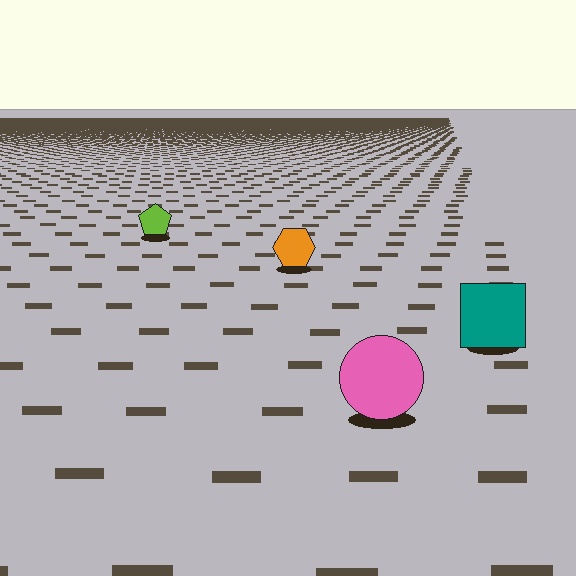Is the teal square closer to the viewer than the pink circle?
No. The pink circle is closer — you can tell from the texture gradient: the ground texture is coarser near it.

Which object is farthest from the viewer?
The lime pentagon is farthest from the viewer. It appears smaller and the ground texture around it is denser.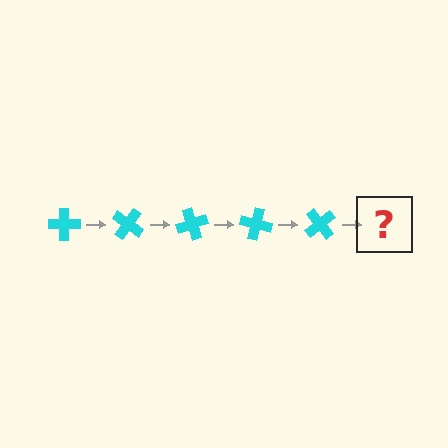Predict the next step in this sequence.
The next step is a cyan cross rotated 175 degrees.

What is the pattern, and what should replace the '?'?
The pattern is that the cross rotates 35 degrees each step. The '?' should be a cyan cross rotated 175 degrees.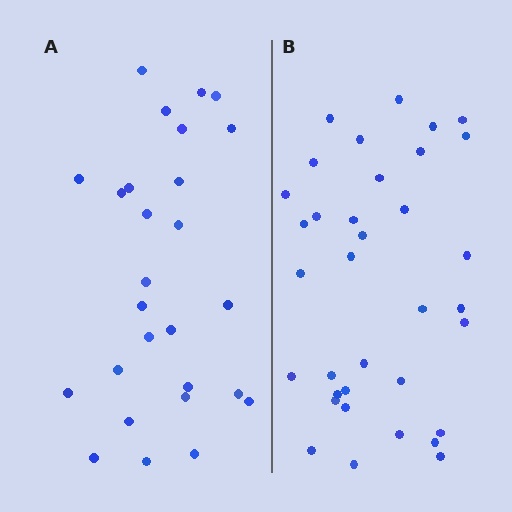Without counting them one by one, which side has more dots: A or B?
Region B (the right region) has more dots.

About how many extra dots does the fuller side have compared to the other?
Region B has roughly 8 or so more dots than region A.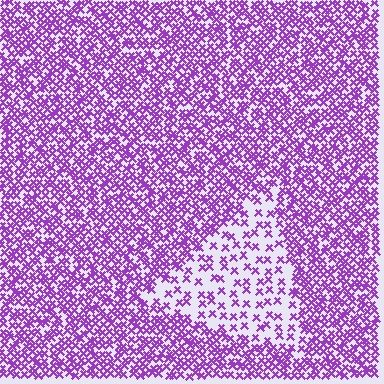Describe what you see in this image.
The image contains small purple elements arranged at two different densities. A triangle-shaped region is visible where the elements are less densely packed than the surrounding area.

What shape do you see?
I see a triangle.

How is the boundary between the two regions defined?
The boundary is defined by a change in element density (approximately 2.6x ratio). All elements are the same color, size, and shape.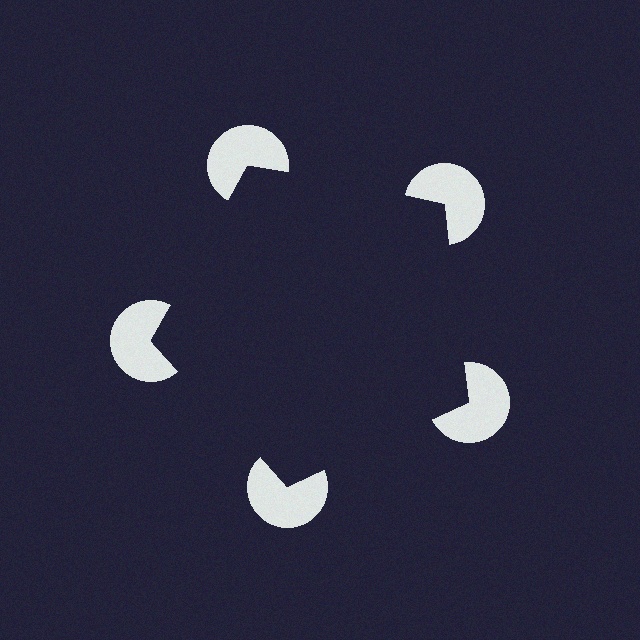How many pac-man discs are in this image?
There are 5 — one at each vertex of the illusory pentagon.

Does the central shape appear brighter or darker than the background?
It typically appears slightly darker than the background, even though no actual brightness change is drawn.